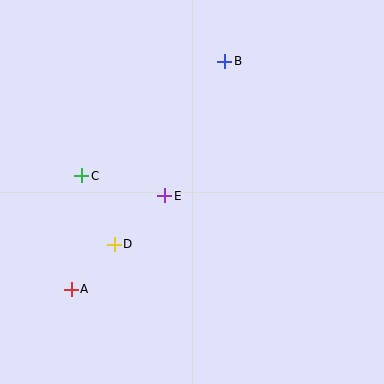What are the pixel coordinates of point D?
Point D is at (114, 244).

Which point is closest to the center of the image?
Point E at (165, 196) is closest to the center.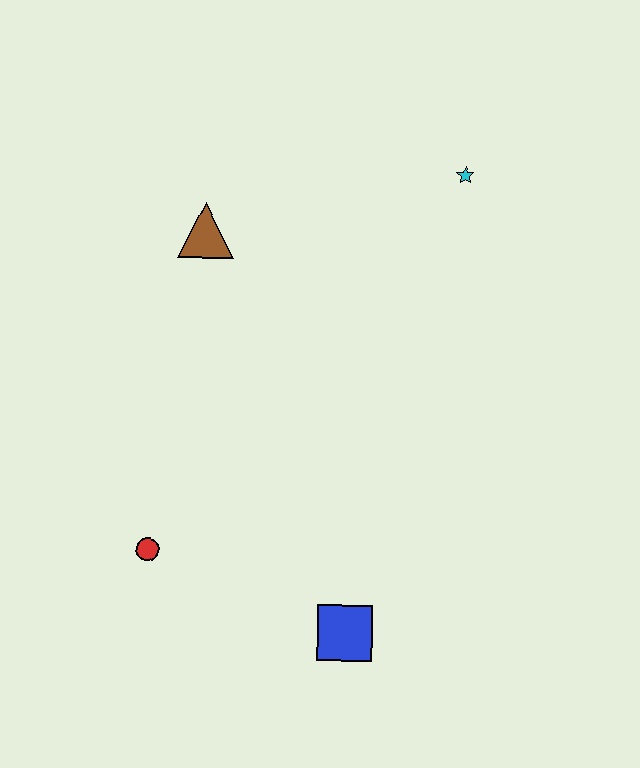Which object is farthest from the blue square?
The cyan star is farthest from the blue square.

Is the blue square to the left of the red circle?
No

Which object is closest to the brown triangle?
The cyan star is closest to the brown triangle.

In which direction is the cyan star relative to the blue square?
The cyan star is above the blue square.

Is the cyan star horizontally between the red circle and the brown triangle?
No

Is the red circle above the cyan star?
No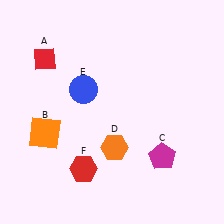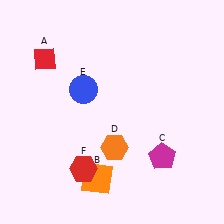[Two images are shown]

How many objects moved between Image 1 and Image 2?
1 object moved between the two images.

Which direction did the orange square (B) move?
The orange square (B) moved right.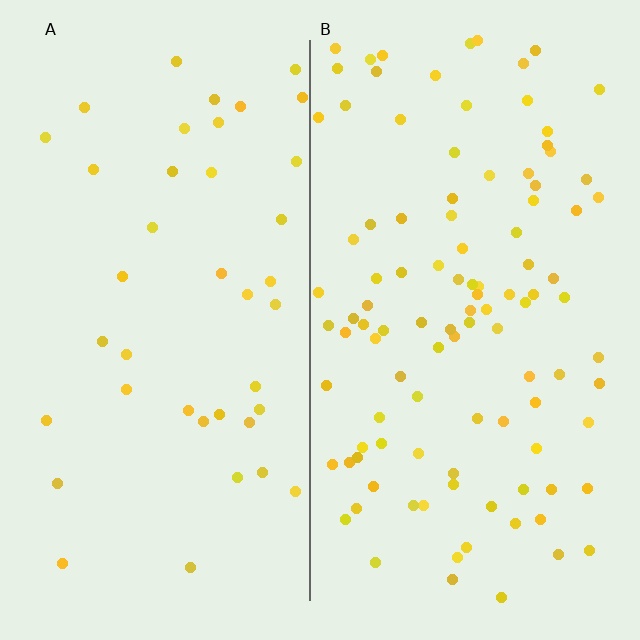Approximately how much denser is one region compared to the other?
Approximately 2.6× — region B over region A.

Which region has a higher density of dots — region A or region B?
B (the right).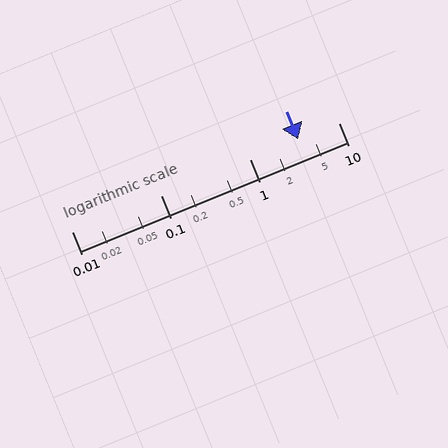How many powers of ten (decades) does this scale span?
The scale spans 3 decades, from 0.01 to 10.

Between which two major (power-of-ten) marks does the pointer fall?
The pointer is between 1 and 10.